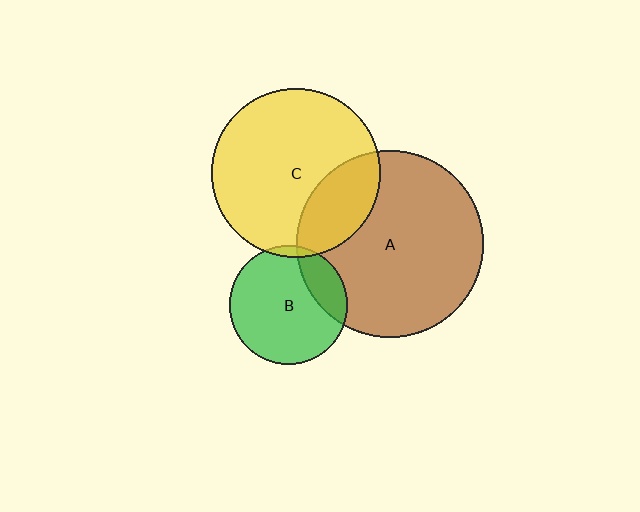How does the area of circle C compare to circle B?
Approximately 2.0 times.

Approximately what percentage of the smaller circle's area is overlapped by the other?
Approximately 25%.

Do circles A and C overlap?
Yes.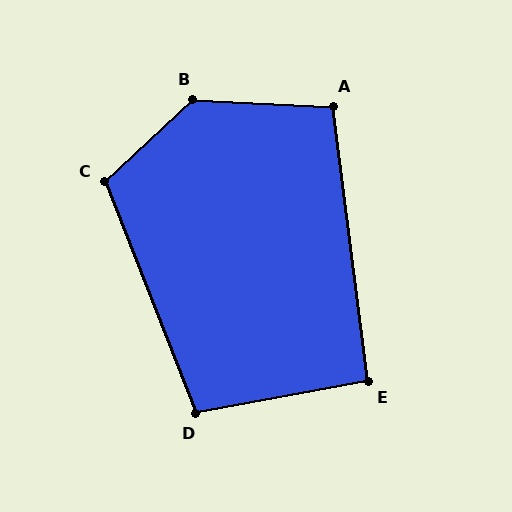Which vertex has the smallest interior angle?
E, at approximately 93 degrees.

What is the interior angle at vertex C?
Approximately 112 degrees (obtuse).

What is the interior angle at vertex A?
Approximately 100 degrees (obtuse).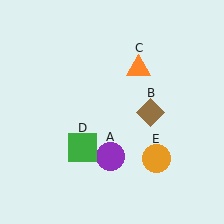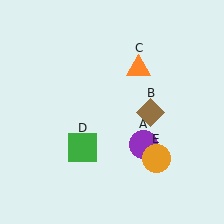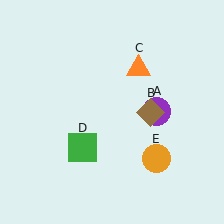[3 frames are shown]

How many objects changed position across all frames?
1 object changed position: purple circle (object A).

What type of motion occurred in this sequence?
The purple circle (object A) rotated counterclockwise around the center of the scene.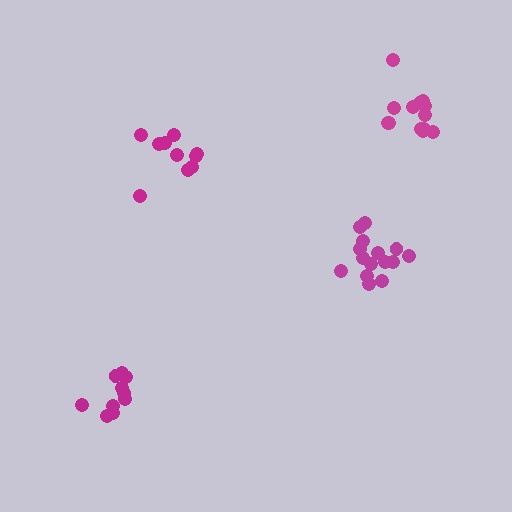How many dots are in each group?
Group 1: 10 dots, Group 2: 15 dots, Group 3: 13 dots, Group 4: 10 dots (48 total).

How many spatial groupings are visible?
There are 4 spatial groupings.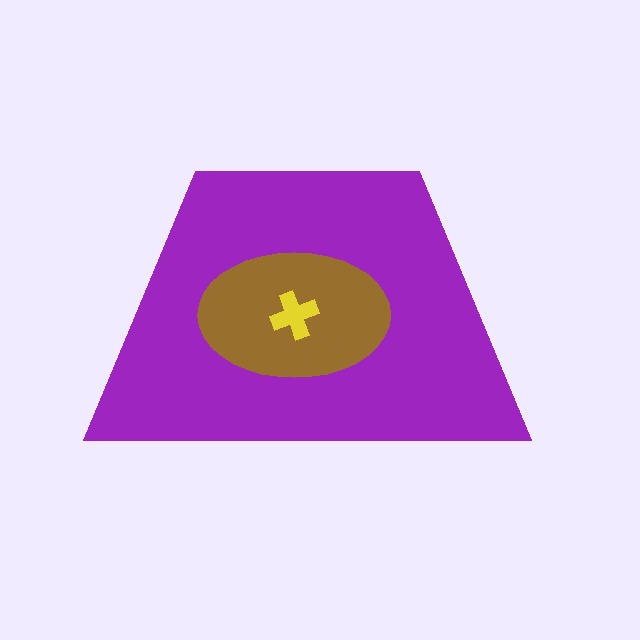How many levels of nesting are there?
3.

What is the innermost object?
The yellow cross.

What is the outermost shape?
The purple trapezoid.